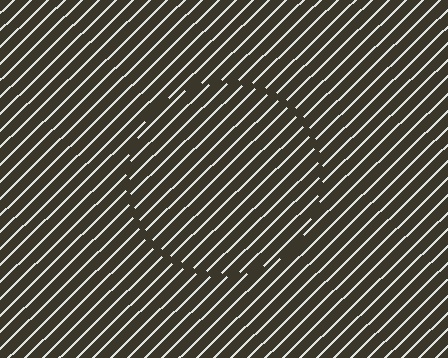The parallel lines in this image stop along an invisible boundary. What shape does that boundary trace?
An illusory circle. The interior of the shape contains the same grating, shifted by half a period — the contour is defined by the phase discontinuity where line-ends from the inner and outer gratings abut.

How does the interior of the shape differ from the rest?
The interior of the shape contains the same grating, shifted by half a period — the contour is defined by the phase discontinuity where line-ends from the inner and outer gratings abut.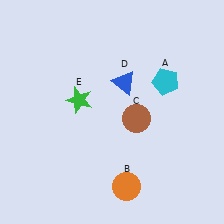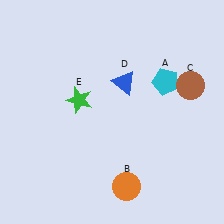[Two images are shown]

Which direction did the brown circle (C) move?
The brown circle (C) moved right.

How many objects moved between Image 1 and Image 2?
1 object moved between the two images.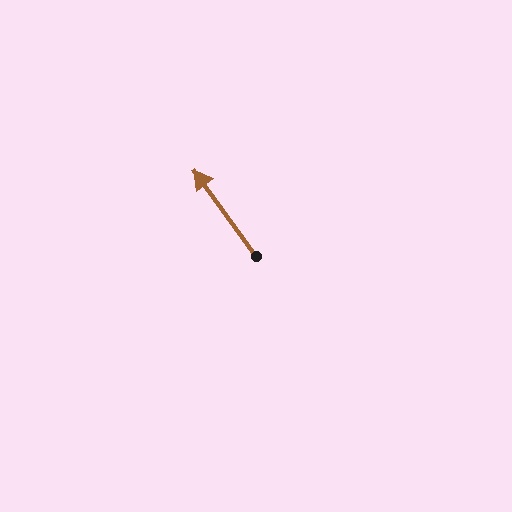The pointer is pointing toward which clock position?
Roughly 11 o'clock.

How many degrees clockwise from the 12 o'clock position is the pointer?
Approximately 324 degrees.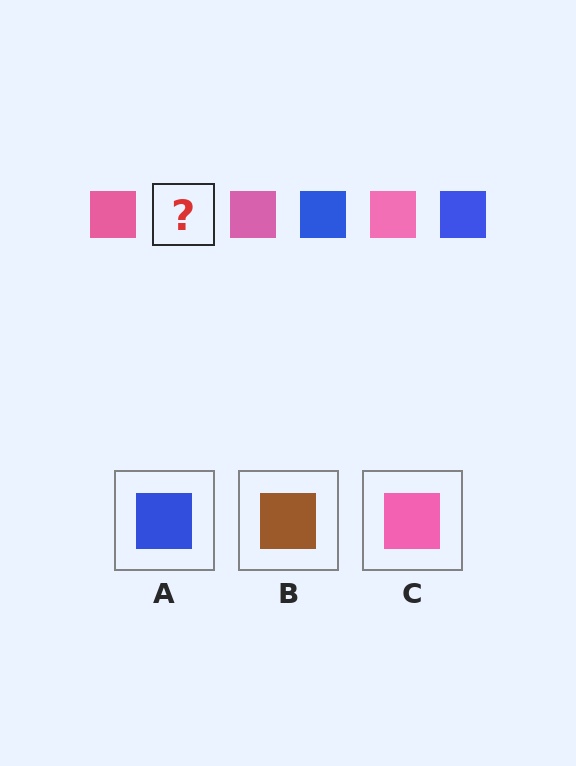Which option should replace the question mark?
Option A.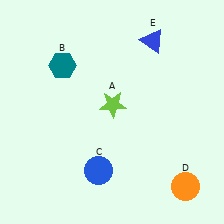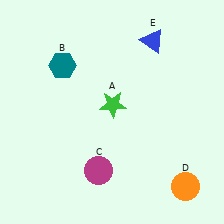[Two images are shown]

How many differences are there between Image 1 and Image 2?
There are 2 differences between the two images.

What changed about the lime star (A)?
In Image 1, A is lime. In Image 2, it changed to green.